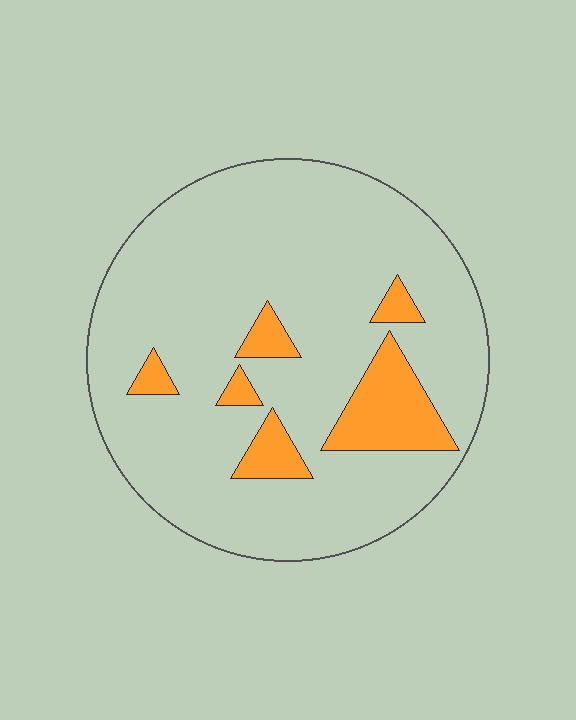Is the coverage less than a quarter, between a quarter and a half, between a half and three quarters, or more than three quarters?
Less than a quarter.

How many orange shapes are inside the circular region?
6.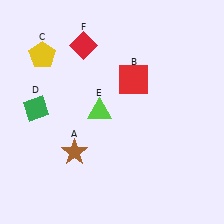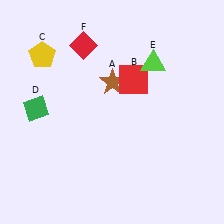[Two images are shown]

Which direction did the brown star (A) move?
The brown star (A) moved up.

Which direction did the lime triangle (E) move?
The lime triangle (E) moved right.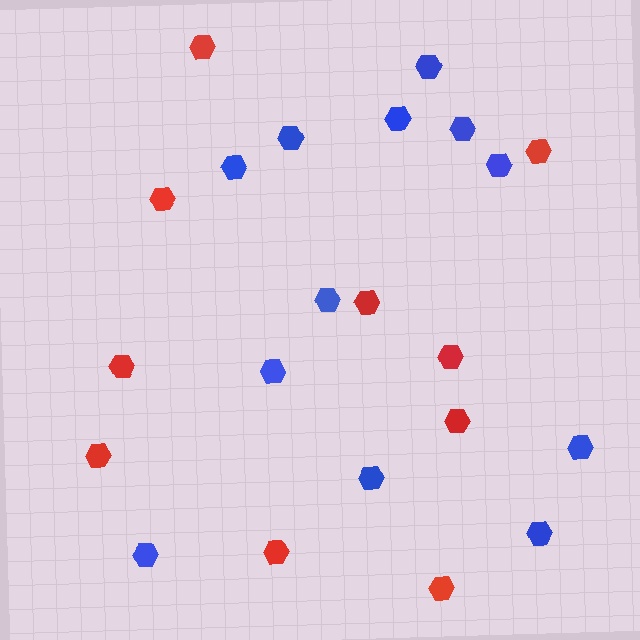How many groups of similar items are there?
There are 2 groups: one group of red hexagons (10) and one group of blue hexagons (12).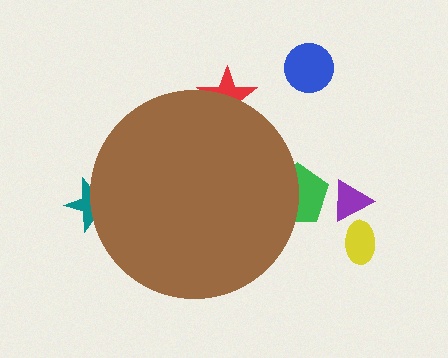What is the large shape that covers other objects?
A brown circle.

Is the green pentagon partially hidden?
Yes, the green pentagon is partially hidden behind the brown circle.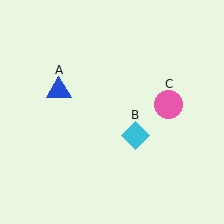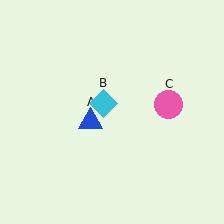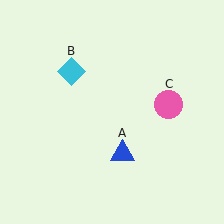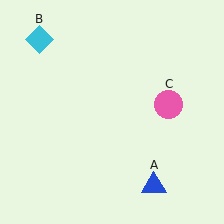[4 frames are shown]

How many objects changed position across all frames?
2 objects changed position: blue triangle (object A), cyan diamond (object B).